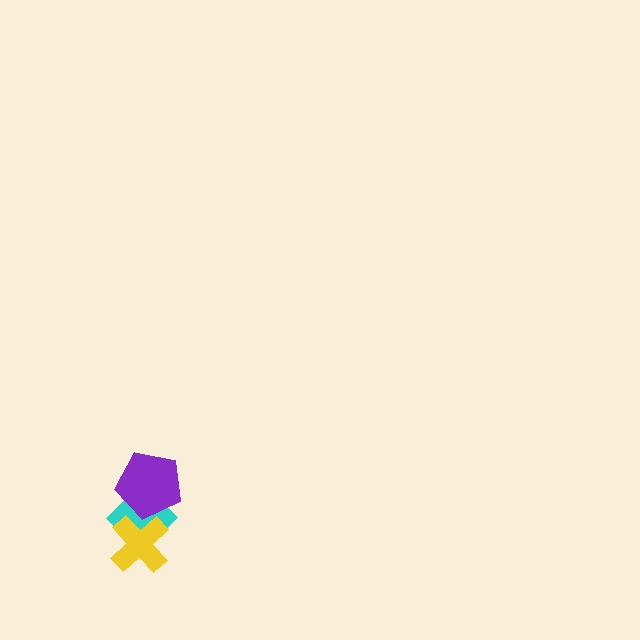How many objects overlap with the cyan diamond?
2 objects overlap with the cyan diamond.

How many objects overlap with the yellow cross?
1 object overlaps with the yellow cross.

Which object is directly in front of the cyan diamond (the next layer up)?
The purple pentagon is directly in front of the cyan diamond.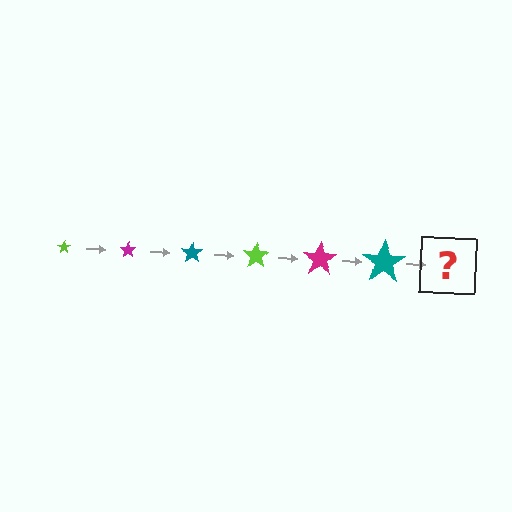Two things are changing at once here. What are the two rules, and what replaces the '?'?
The two rules are that the star grows larger each step and the color cycles through lime, magenta, and teal. The '?' should be a lime star, larger than the previous one.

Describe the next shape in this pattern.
It should be a lime star, larger than the previous one.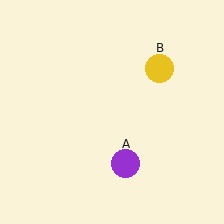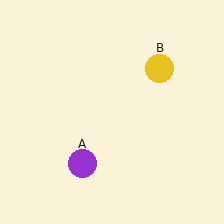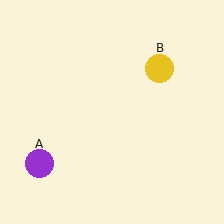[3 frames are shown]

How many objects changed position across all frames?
1 object changed position: purple circle (object A).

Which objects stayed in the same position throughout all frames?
Yellow circle (object B) remained stationary.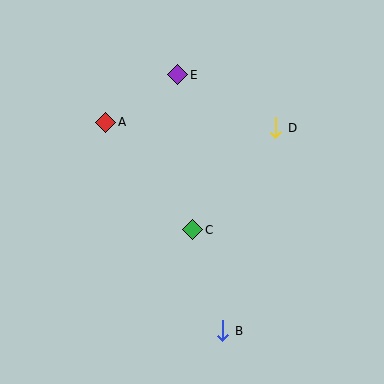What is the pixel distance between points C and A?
The distance between C and A is 138 pixels.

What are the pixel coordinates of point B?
Point B is at (223, 331).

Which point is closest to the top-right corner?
Point D is closest to the top-right corner.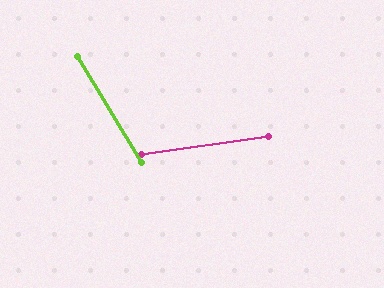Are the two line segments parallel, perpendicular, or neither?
Neither parallel nor perpendicular — they differ by about 67°.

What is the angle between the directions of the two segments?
Approximately 67 degrees.